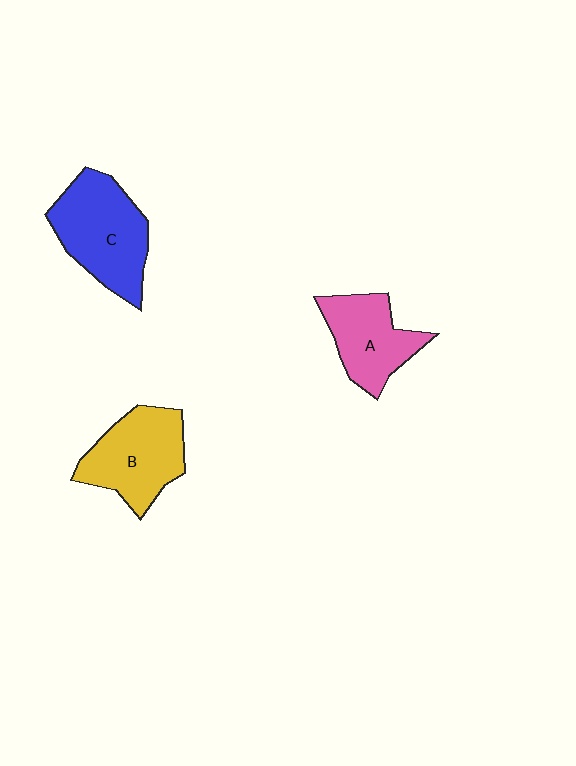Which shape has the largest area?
Shape C (blue).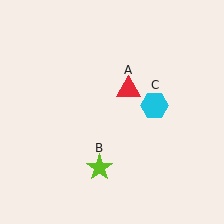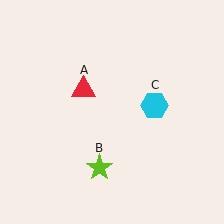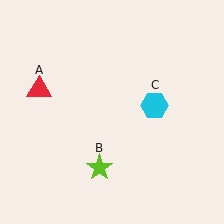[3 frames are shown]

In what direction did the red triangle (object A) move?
The red triangle (object A) moved left.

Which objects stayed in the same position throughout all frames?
Lime star (object B) and cyan hexagon (object C) remained stationary.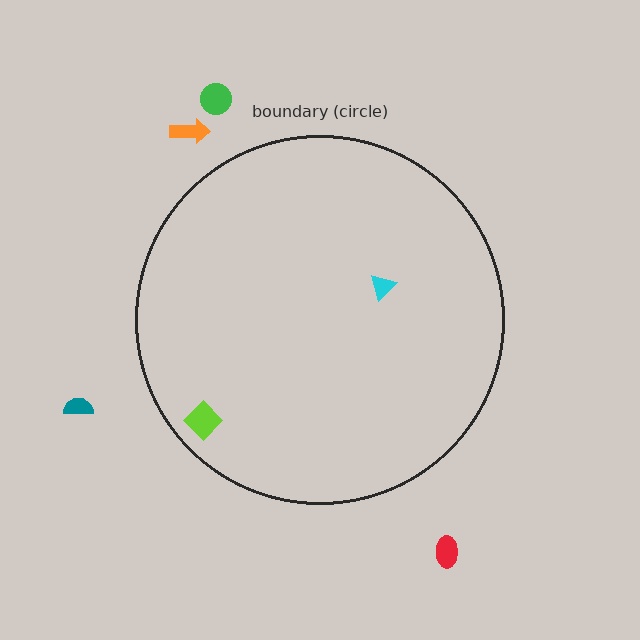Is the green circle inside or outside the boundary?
Outside.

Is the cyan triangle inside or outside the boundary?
Inside.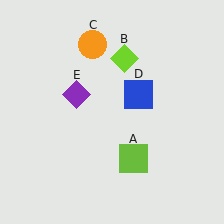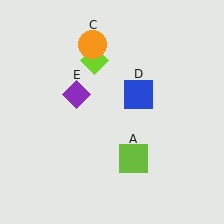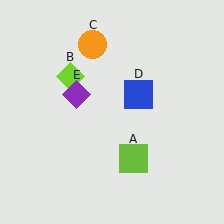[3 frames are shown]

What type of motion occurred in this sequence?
The lime diamond (object B) rotated counterclockwise around the center of the scene.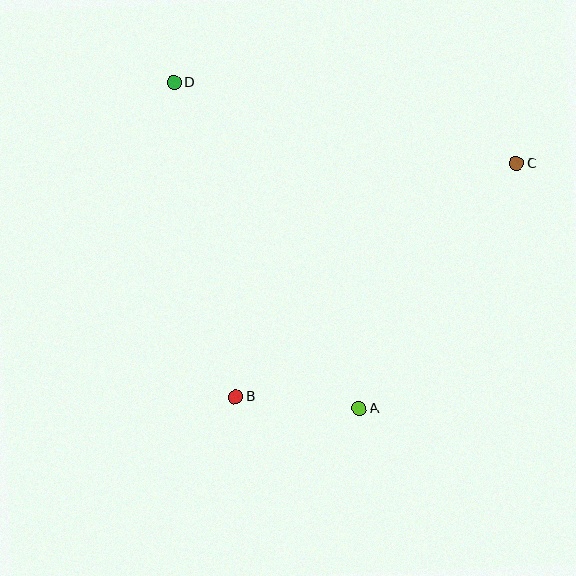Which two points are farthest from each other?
Points A and D are farthest from each other.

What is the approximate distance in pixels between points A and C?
The distance between A and C is approximately 291 pixels.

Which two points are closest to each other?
Points A and B are closest to each other.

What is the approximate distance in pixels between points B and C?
The distance between B and C is approximately 365 pixels.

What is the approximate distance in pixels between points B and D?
The distance between B and D is approximately 320 pixels.